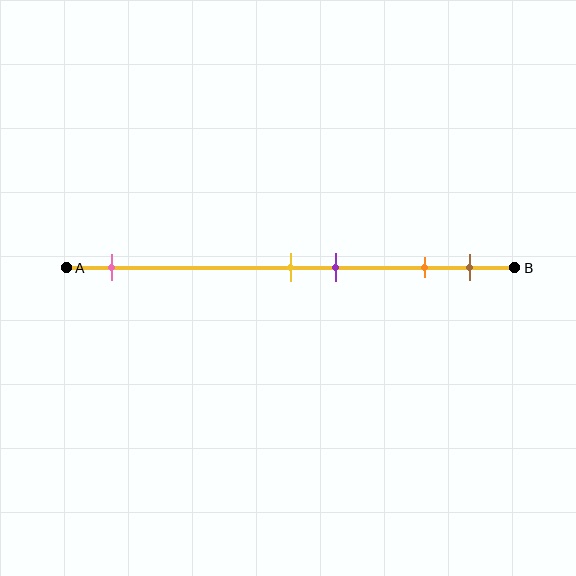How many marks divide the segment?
There are 5 marks dividing the segment.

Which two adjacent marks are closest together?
The yellow and purple marks are the closest adjacent pair.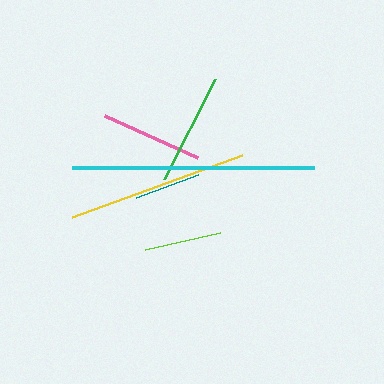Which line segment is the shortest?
The teal line is the shortest at approximately 66 pixels.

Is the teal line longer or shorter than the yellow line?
The yellow line is longer than the teal line.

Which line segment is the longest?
The cyan line is the longest at approximately 242 pixels.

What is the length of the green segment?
The green segment is approximately 112 pixels long.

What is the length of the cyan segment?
The cyan segment is approximately 242 pixels long.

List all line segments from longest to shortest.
From longest to shortest: cyan, yellow, green, pink, lime, teal.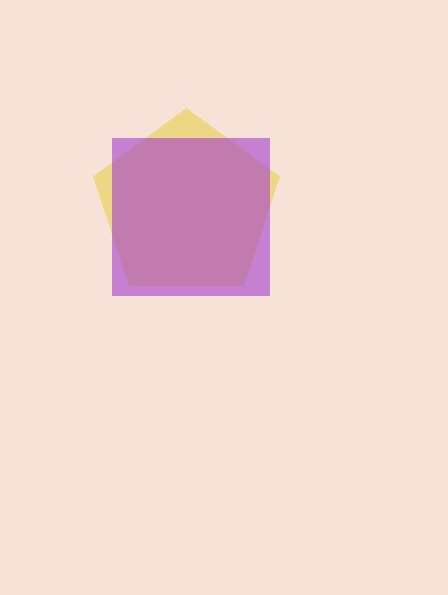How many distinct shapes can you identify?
There are 2 distinct shapes: a yellow pentagon, a purple square.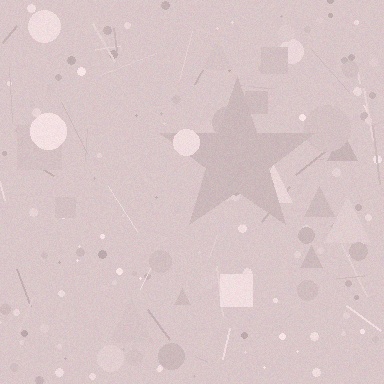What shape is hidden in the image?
A star is hidden in the image.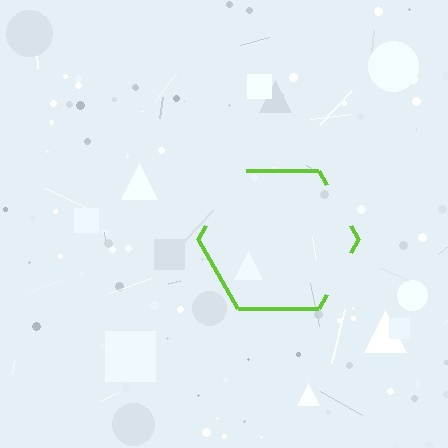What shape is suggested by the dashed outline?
The dashed outline suggests a hexagon.